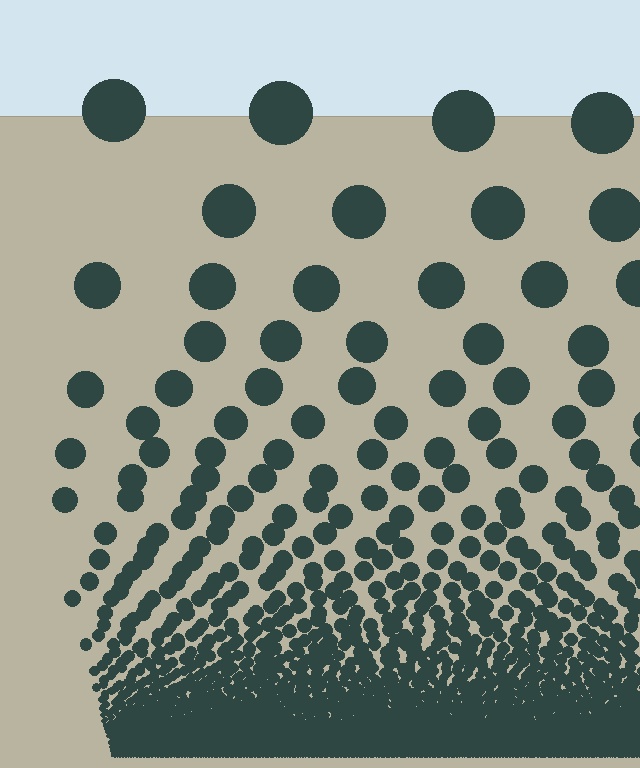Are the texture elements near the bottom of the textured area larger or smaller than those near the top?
Smaller. The gradient is inverted — elements near the bottom are smaller and denser.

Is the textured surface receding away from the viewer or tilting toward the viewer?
The surface appears to tilt toward the viewer. Texture elements get larger and sparser toward the top.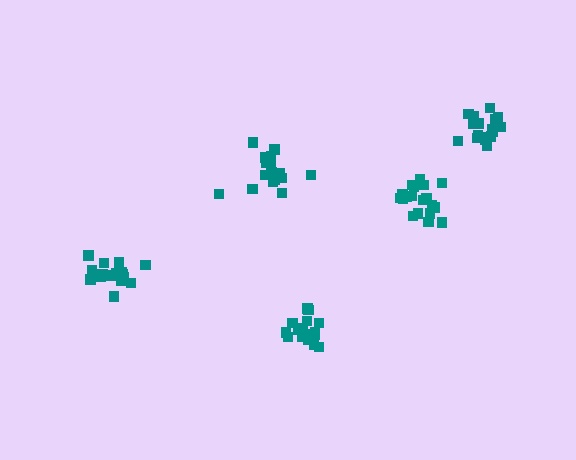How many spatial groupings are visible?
There are 5 spatial groupings.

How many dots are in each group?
Group 1: 18 dots, Group 2: 19 dots, Group 3: 19 dots, Group 4: 19 dots, Group 5: 18 dots (93 total).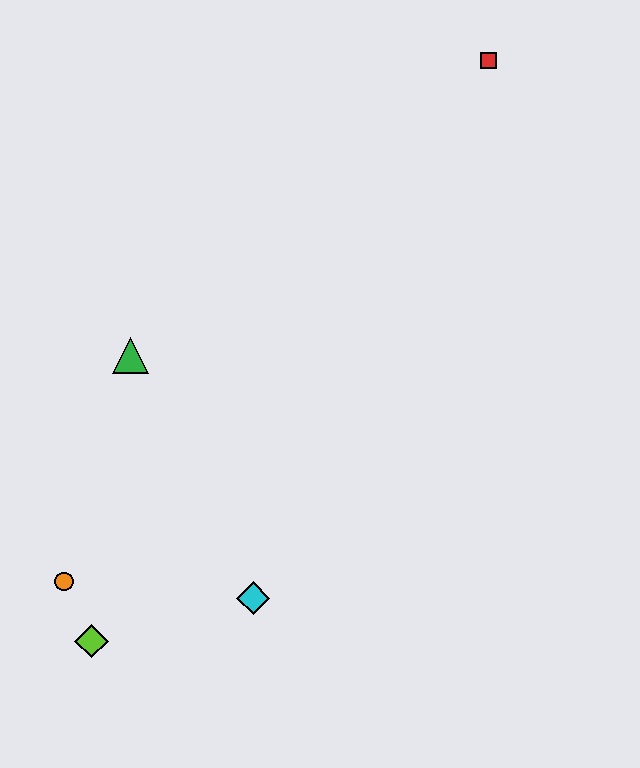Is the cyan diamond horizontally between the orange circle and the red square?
Yes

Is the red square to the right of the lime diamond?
Yes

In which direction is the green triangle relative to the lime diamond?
The green triangle is above the lime diamond.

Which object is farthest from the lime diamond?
The red square is farthest from the lime diamond.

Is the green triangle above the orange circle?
Yes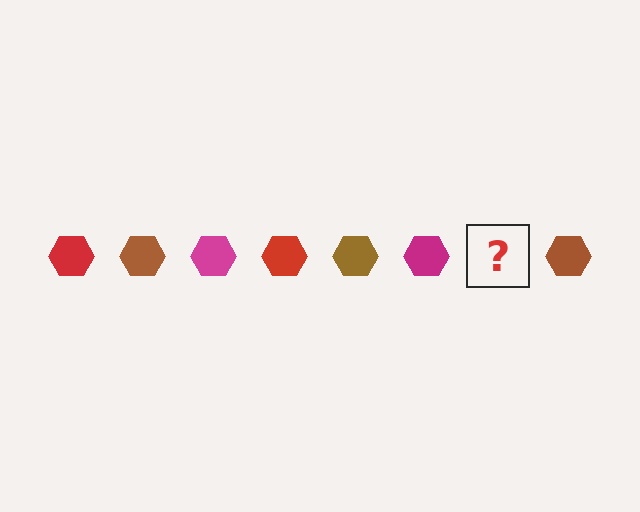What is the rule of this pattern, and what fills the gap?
The rule is that the pattern cycles through red, brown, magenta hexagons. The gap should be filled with a red hexagon.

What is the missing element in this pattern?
The missing element is a red hexagon.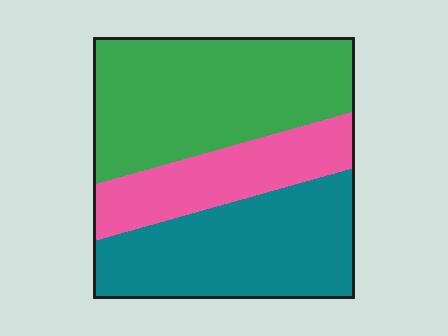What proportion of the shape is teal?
Teal takes up about three eighths (3/8) of the shape.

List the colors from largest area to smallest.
From largest to smallest: green, teal, pink.